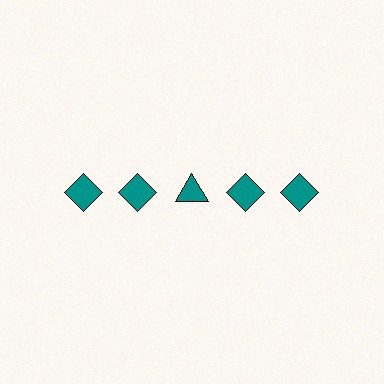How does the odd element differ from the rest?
It has a different shape: triangle instead of diamond.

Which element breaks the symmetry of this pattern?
The teal triangle in the top row, center column breaks the symmetry. All other shapes are teal diamonds.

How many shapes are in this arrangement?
There are 5 shapes arranged in a grid pattern.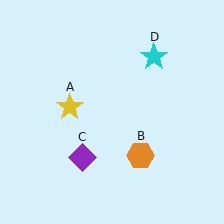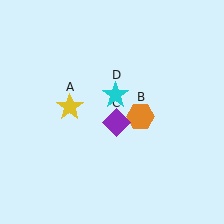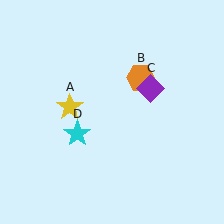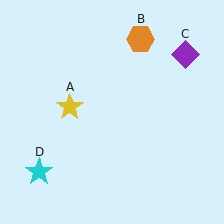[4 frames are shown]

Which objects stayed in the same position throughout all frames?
Yellow star (object A) remained stationary.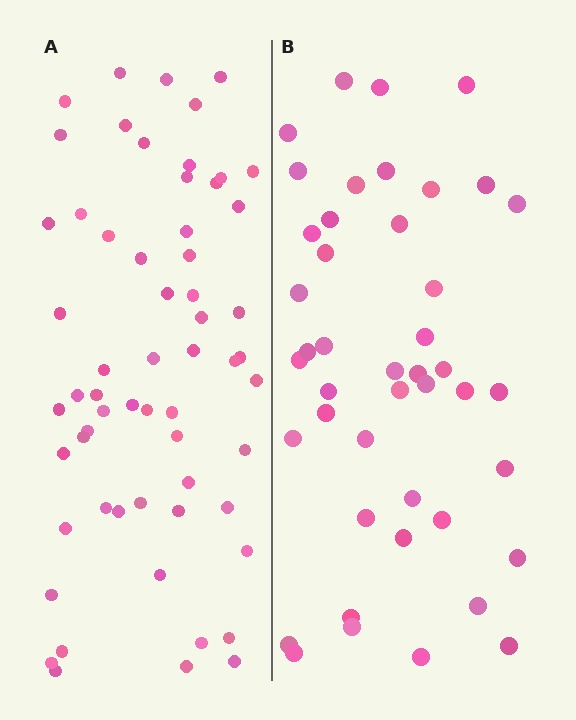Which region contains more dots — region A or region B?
Region A (the left region) has more dots.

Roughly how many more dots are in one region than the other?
Region A has approximately 15 more dots than region B.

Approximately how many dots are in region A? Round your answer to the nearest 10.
About 60 dots.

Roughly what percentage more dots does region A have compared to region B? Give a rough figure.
About 35% more.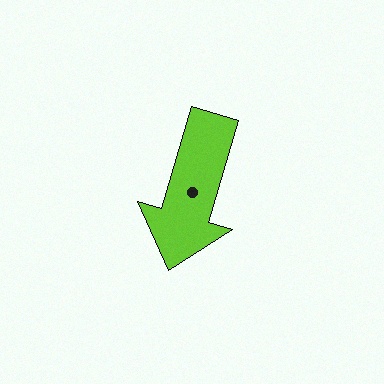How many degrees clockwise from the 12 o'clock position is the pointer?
Approximately 196 degrees.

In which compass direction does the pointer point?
South.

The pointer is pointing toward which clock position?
Roughly 7 o'clock.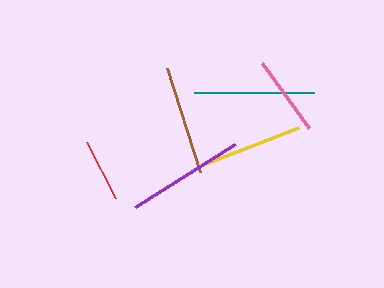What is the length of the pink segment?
The pink segment is approximately 81 pixels long.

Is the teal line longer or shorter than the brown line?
The teal line is longer than the brown line.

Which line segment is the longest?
The teal line is the longest at approximately 120 pixels.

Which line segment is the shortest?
The red line is the shortest at approximately 63 pixels.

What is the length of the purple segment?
The purple segment is approximately 118 pixels long.